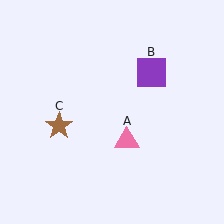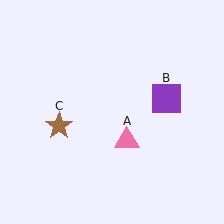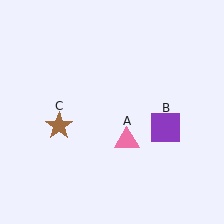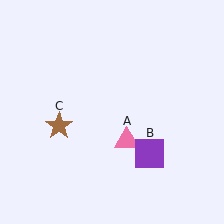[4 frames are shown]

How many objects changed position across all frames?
1 object changed position: purple square (object B).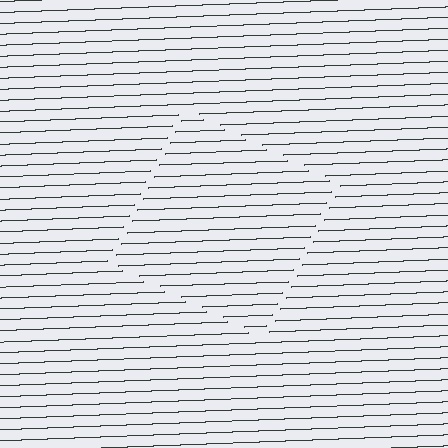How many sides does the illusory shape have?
4 sides — the line-ends trace a square.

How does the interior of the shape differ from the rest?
The interior of the shape contains the same grating, shifted by half a period — the contour is defined by the phase discontinuity where line-ends from the inner and outer gratings abut.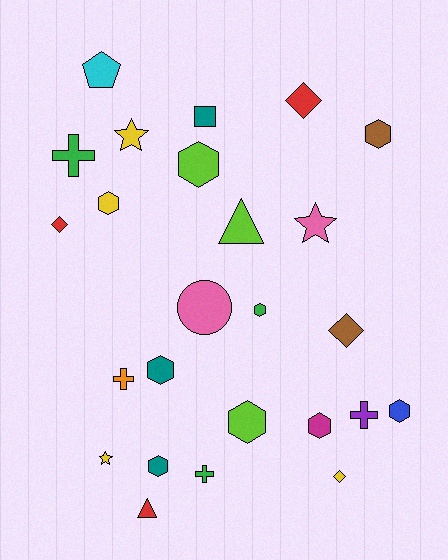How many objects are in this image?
There are 25 objects.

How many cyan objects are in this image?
There is 1 cyan object.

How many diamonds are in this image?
There are 4 diamonds.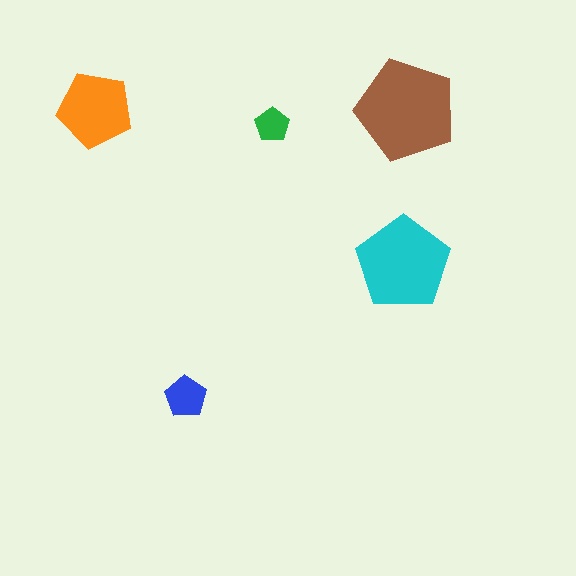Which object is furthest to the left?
The orange pentagon is leftmost.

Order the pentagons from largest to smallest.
the brown one, the cyan one, the orange one, the blue one, the green one.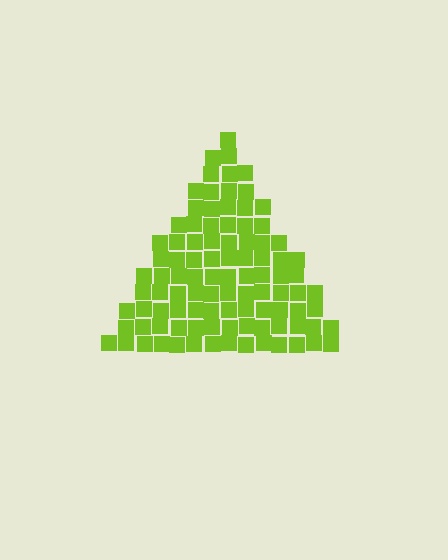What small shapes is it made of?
It is made of small squares.